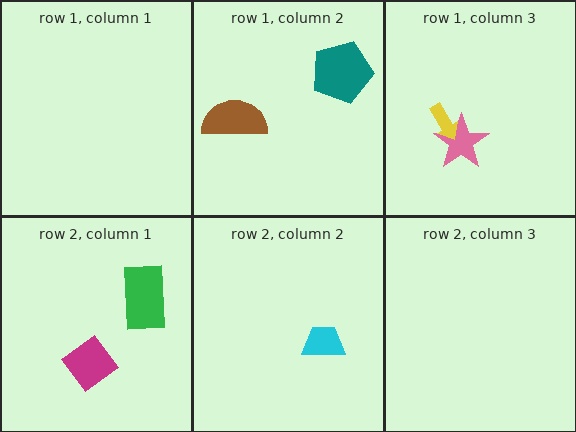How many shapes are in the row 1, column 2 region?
2.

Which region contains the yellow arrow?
The row 1, column 3 region.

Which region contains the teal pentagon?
The row 1, column 2 region.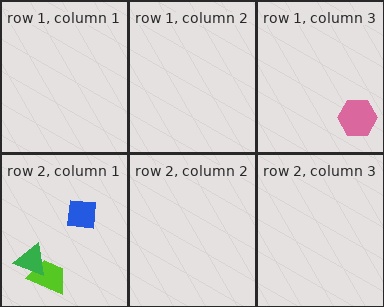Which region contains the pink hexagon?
The row 1, column 3 region.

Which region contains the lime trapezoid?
The row 2, column 1 region.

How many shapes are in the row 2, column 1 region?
3.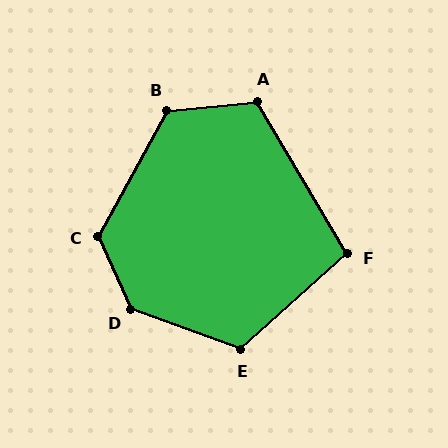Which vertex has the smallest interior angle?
F, at approximately 101 degrees.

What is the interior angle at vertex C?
Approximately 127 degrees (obtuse).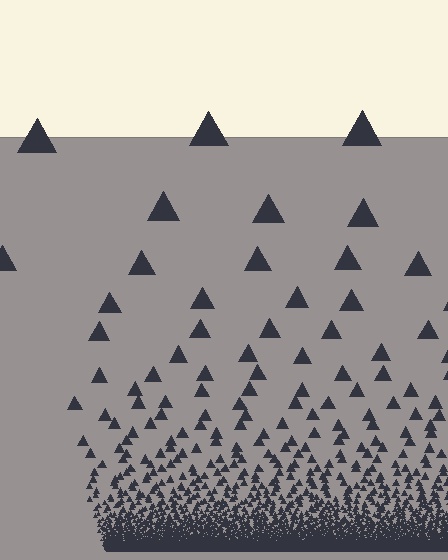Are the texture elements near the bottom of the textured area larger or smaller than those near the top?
Smaller. The gradient is inverted — elements near the bottom are smaller and denser.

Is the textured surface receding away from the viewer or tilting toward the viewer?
The surface appears to tilt toward the viewer. Texture elements get larger and sparser toward the top.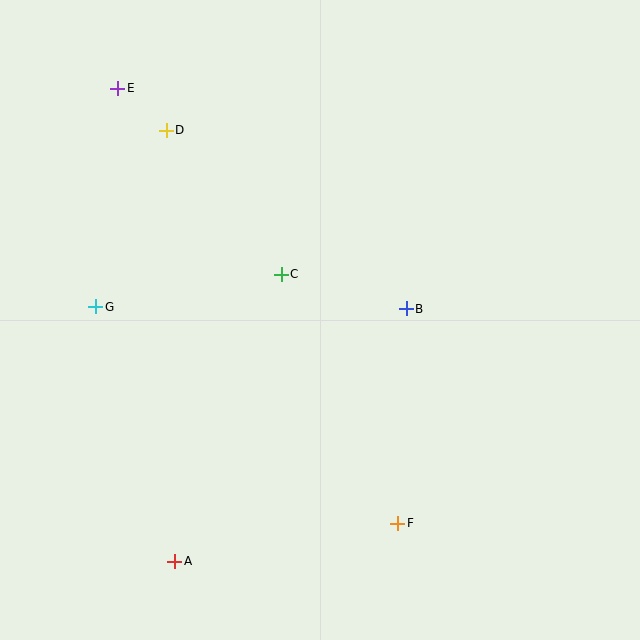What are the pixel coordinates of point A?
Point A is at (175, 561).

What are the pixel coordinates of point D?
Point D is at (166, 130).